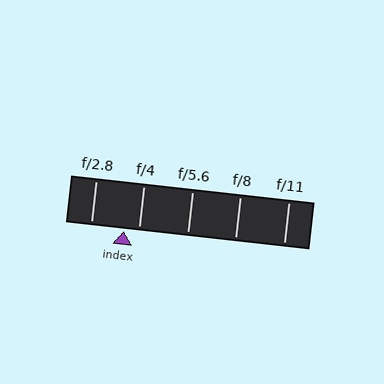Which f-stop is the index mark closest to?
The index mark is closest to f/4.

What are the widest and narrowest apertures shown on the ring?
The widest aperture shown is f/2.8 and the narrowest is f/11.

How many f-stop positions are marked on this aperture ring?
There are 5 f-stop positions marked.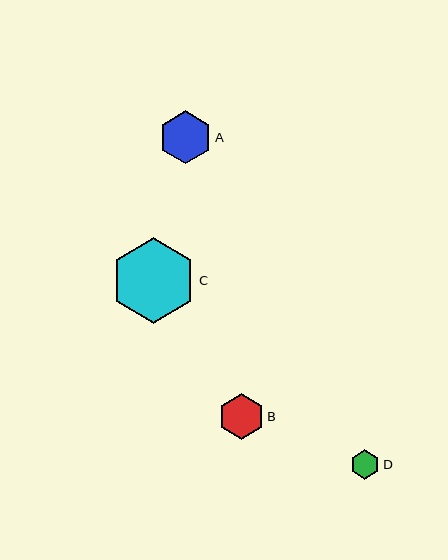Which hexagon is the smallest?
Hexagon D is the smallest with a size of approximately 29 pixels.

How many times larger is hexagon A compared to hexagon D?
Hexagon A is approximately 1.8 times the size of hexagon D.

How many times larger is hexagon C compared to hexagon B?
Hexagon C is approximately 1.9 times the size of hexagon B.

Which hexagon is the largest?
Hexagon C is the largest with a size of approximately 85 pixels.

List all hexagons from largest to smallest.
From largest to smallest: C, A, B, D.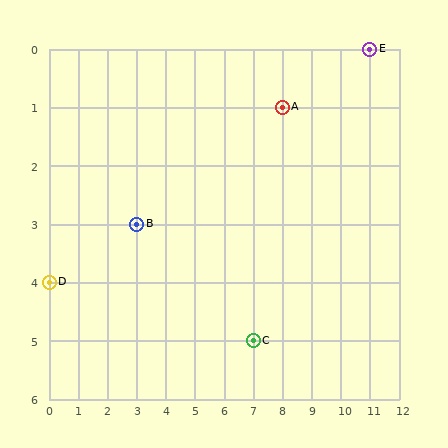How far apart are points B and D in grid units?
Points B and D are 3 columns and 1 row apart (about 3.2 grid units diagonally).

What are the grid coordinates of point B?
Point B is at grid coordinates (3, 3).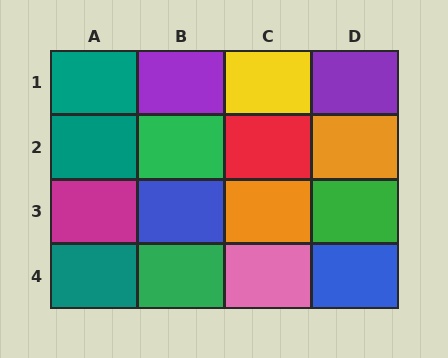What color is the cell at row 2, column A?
Teal.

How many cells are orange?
2 cells are orange.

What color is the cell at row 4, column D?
Blue.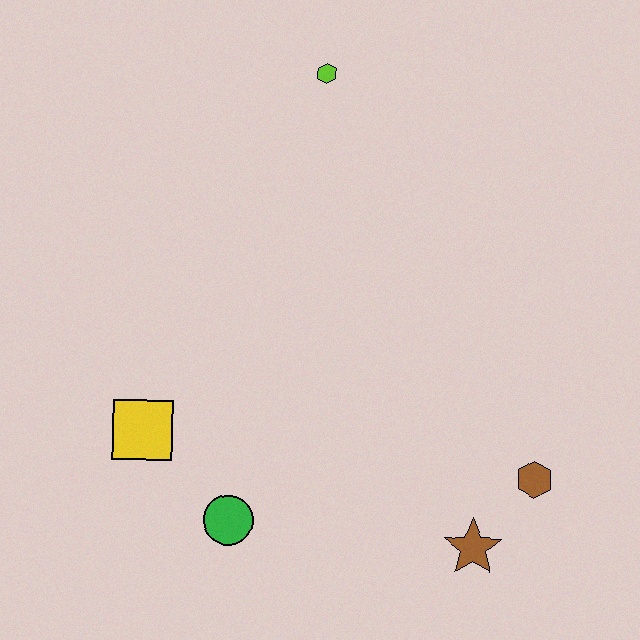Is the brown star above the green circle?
No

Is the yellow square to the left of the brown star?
Yes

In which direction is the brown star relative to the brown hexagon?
The brown star is below the brown hexagon.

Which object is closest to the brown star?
The brown hexagon is closest to the brown star.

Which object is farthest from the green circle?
The lime hexagon is farthest from the green circle.